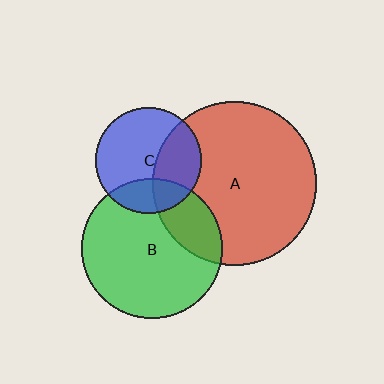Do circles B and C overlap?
Yes.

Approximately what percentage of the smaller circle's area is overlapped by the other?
Approximately 25%.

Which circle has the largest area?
Circle A (red).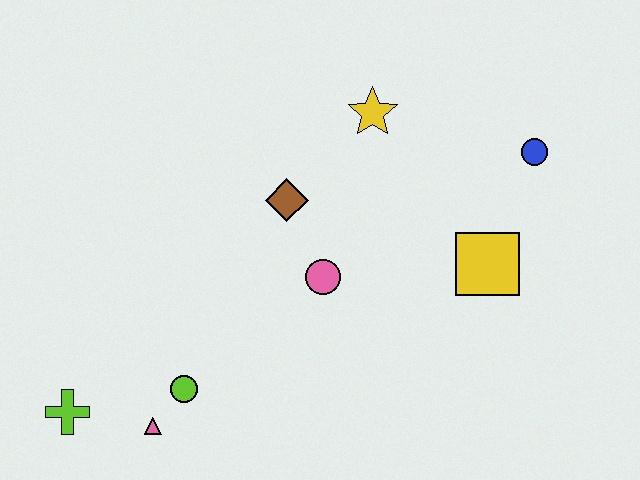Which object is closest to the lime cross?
The pink triangle is closest to the lime cross.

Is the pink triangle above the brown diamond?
No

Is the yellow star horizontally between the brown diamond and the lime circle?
No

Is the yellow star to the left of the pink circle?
No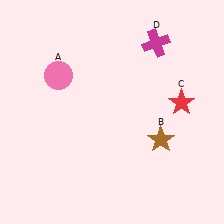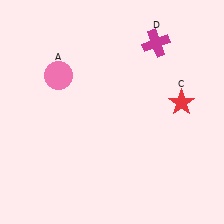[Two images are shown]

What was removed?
The brown star (B) was removed in Image 2.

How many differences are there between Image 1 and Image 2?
There is 1 difference between the two images.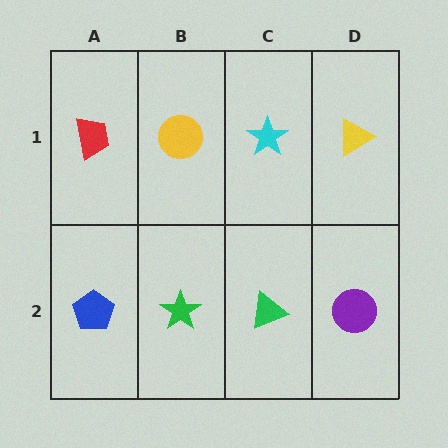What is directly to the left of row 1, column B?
A red trapezoid.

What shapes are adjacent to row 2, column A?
A red trapezoid (row 1, column A), a green star (row 2, column B).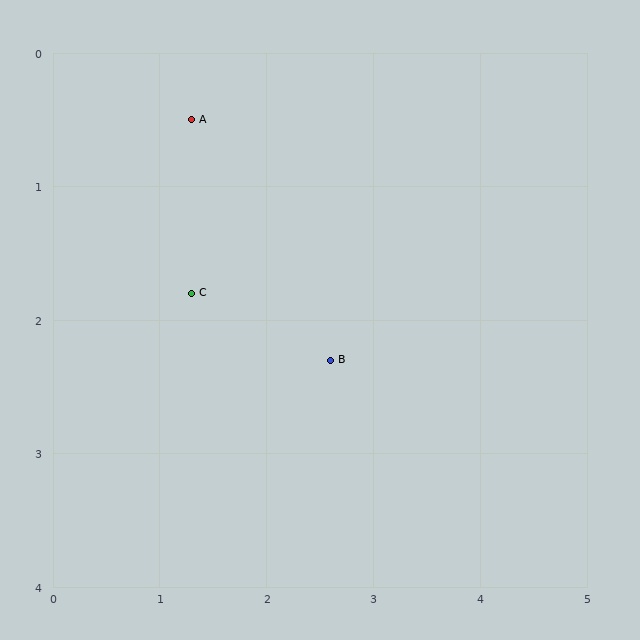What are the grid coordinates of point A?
Point A is at approximately (1.3, 0.5).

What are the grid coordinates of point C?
Point C is at approximately (1.3, 1.8).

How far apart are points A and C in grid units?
Points A and C are about 1.3 grid units apart.